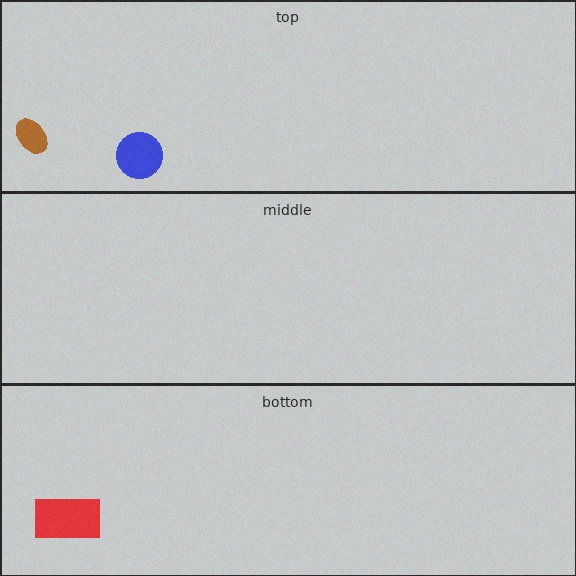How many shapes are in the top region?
2.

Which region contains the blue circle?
The top region.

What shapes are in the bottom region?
The red rectangle.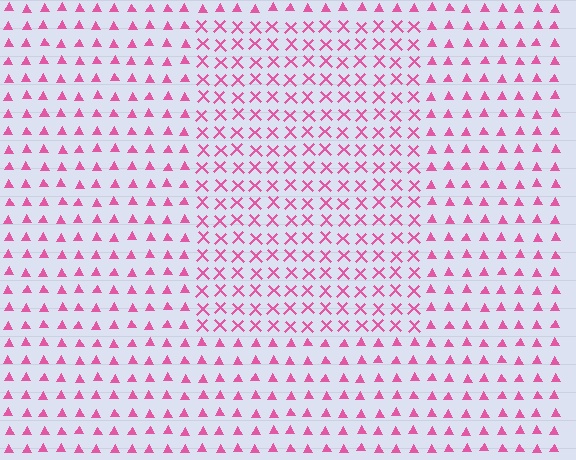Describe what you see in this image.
The image is filled with small pink elements arranged in a uniform grid. A rectangle-shaped region contains X marks, while the surrounding area contains triangles. The boundary is defined purely by the change in element shape.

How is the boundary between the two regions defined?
The boundary is defined by a change in element shape: X marks inside vs. triangles outside. All elements share the same color and spacing.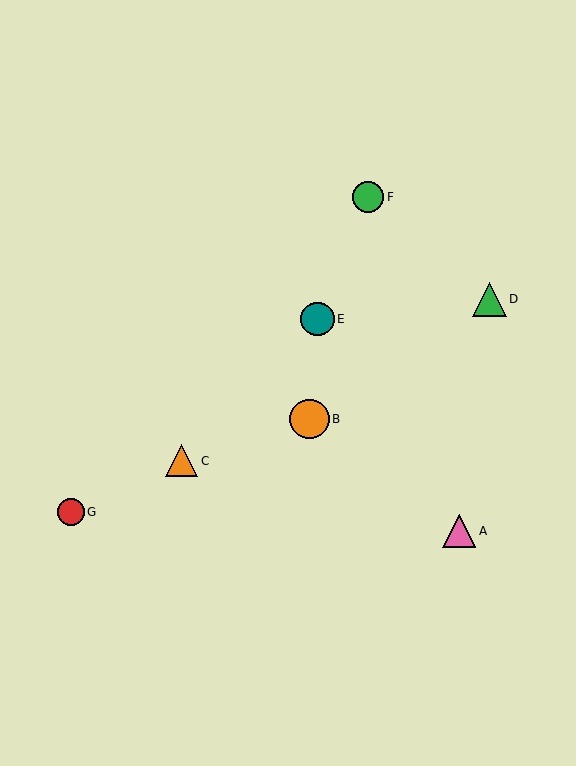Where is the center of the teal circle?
The center of the teal circle is at (317, 319).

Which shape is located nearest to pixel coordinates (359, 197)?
The green circle (labeled F) at (368, 197) is nearest to that location.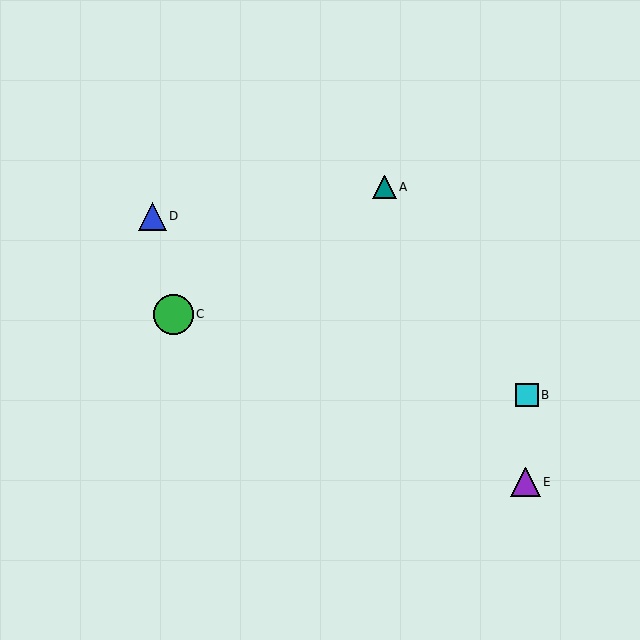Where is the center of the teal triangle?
The center of the teal triangle is at (384, 187).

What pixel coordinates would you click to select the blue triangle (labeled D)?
Click at (152, 216) to select the blue triangle D.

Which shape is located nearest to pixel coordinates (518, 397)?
The cyan square (labeled B) at (527, 395) is nearest to that location.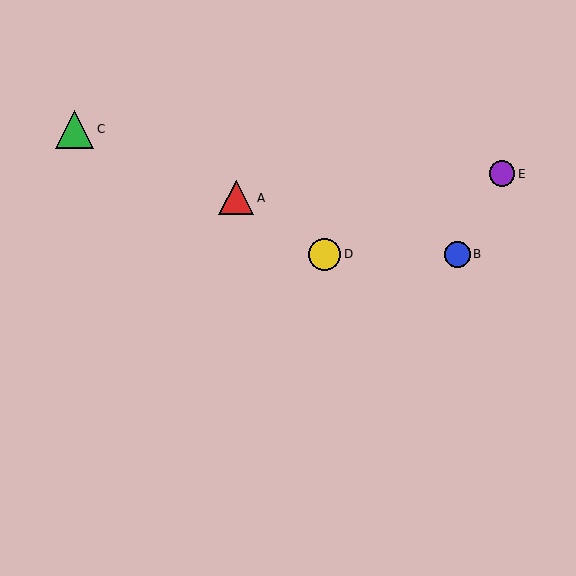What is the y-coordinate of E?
Object E is at y≈174.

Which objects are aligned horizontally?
Objects B, D are aligned horizontally.